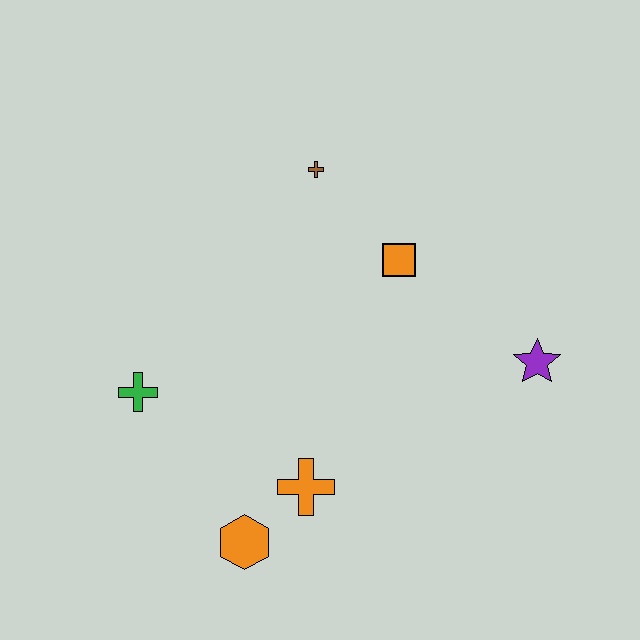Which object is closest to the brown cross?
The orange square is closest to the brown cross.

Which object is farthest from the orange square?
The orange hexagon is farthest from the orange square.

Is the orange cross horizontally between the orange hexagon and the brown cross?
Yes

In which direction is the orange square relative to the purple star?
The orange square is to the left of the purple star.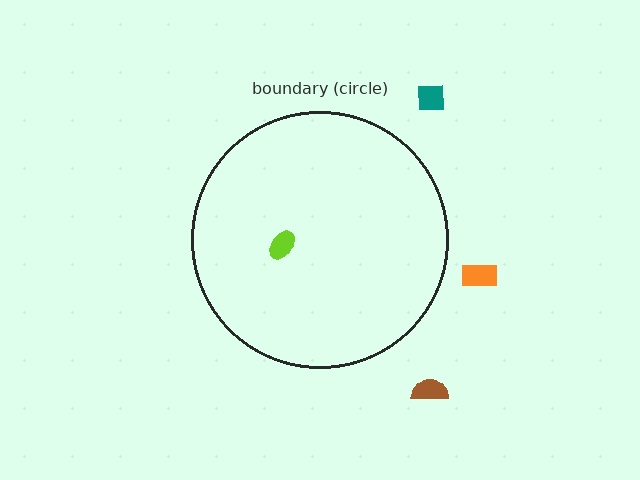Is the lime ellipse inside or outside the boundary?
Inside.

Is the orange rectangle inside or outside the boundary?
Outside.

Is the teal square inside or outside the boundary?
Outside.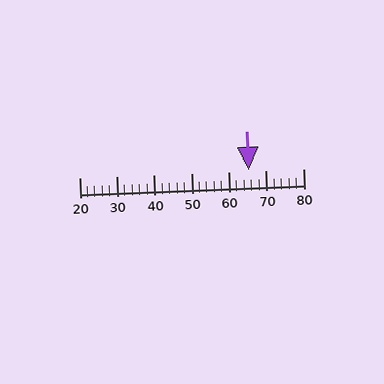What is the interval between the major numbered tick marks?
The major tick marks are spaced 10 units apart.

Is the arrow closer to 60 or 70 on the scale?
The arrow is closer to 70.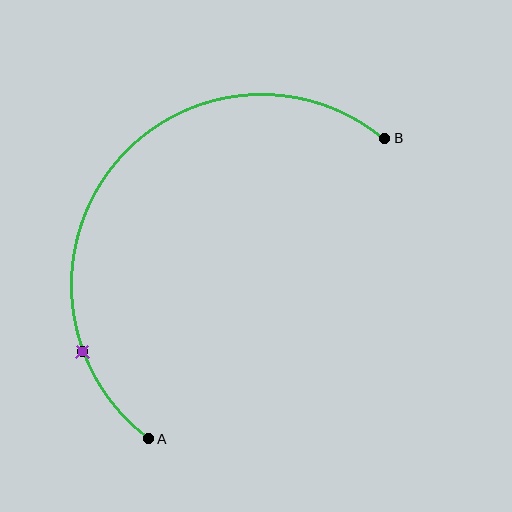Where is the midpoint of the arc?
The arc midpoint is the point on the curve farthest from the straight line joining A and B. It sits above and to the left of that line.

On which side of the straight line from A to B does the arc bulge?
The arc bulges above and to the left of the straight line connecting A and B.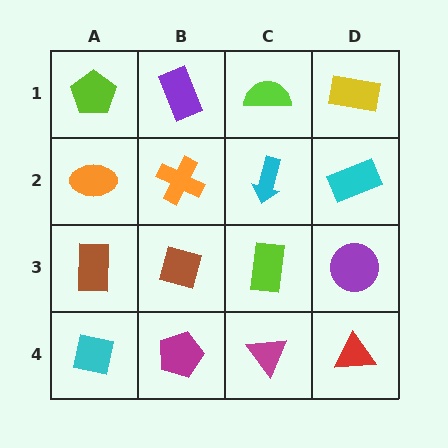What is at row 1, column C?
A lime semicircle.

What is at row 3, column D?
A purple circle.